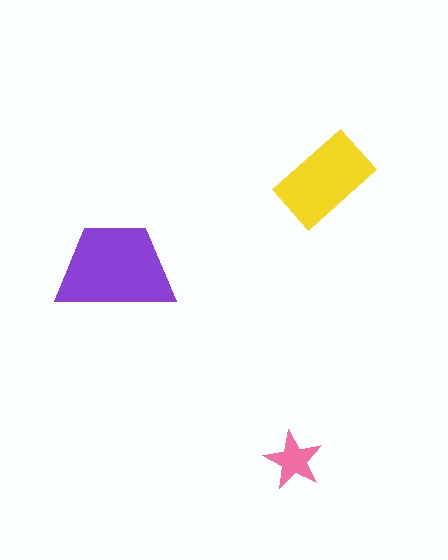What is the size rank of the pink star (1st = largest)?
3rd.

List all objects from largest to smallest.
The purple trapezoid, the yellow rectangle, the pink star.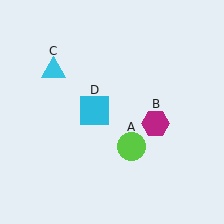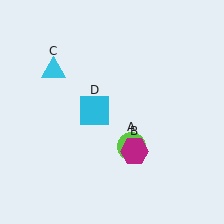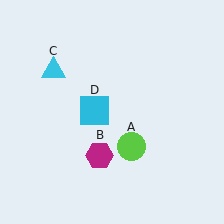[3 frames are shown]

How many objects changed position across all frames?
1 object changed position: magenta hexagon (object B).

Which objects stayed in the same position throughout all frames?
Lime circle (object A) and cyan triangle (object C) and cyan square (object D) remained stationary.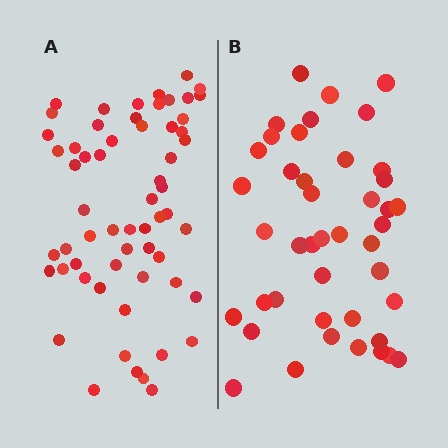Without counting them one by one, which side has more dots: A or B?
Region A (the left region) has more dots.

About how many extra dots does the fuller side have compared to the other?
Region A has approximately 15 more dots than region B.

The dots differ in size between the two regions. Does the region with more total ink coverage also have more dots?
No. Region B has more total ink coverage because its dots are larger, but region A actually contains more individual dots. Total area can be misleading — the number of items is what matters here.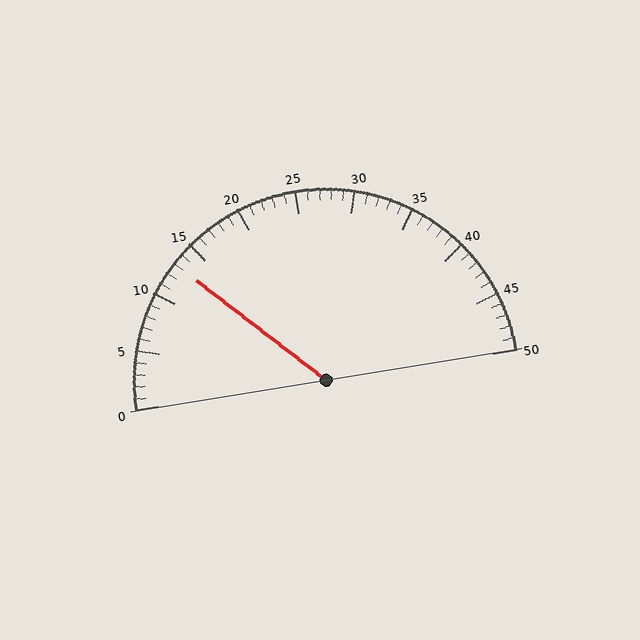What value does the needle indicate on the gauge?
The needle indicates approximately 13.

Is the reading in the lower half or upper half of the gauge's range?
The reading is in the lower half of the range (0 to 50).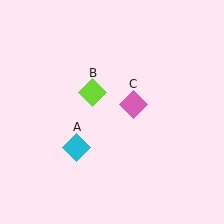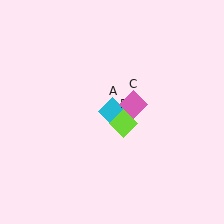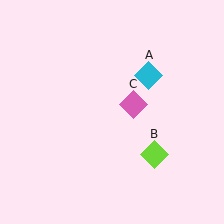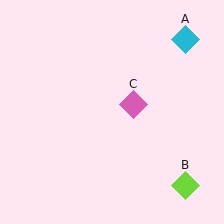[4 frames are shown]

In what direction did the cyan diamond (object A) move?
The cyan diamond (object A) moved up and to the right.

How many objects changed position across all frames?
2 objects changed position: cyan diamond (object A), lime diamond (object B).